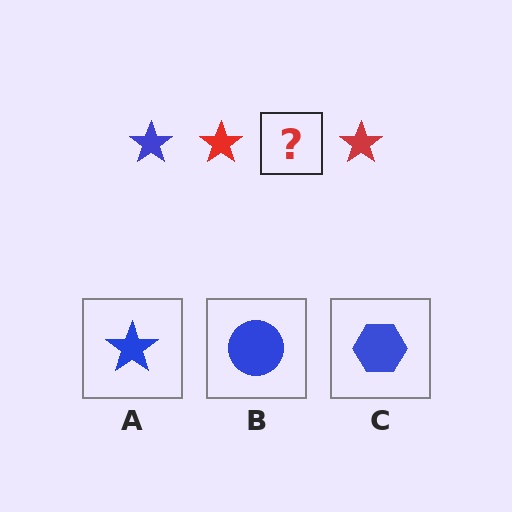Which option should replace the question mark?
Option A.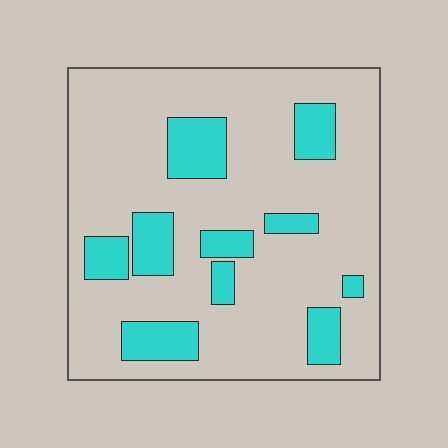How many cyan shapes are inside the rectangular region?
10.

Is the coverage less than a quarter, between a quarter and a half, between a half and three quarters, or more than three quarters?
Less than a quarter.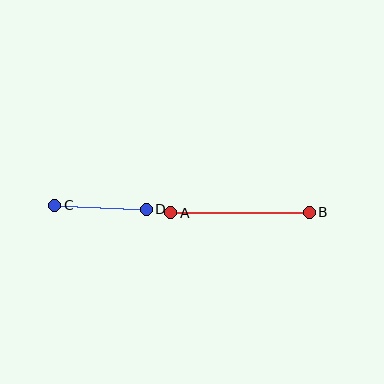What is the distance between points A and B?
The distance is approximately 139 pixels.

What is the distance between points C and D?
The distance is approximately 92 pixels.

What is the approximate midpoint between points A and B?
The midpoint is at approximately (240, 213) pixels.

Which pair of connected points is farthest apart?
Points A and B are farthest apart.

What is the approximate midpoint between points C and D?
The midpoint is at approximately (100, 207) pixels.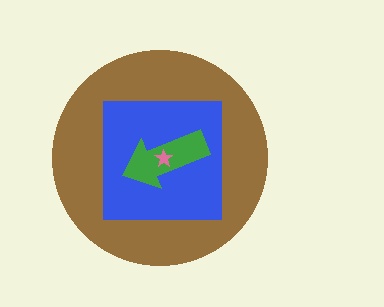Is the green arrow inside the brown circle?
Yes.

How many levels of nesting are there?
4.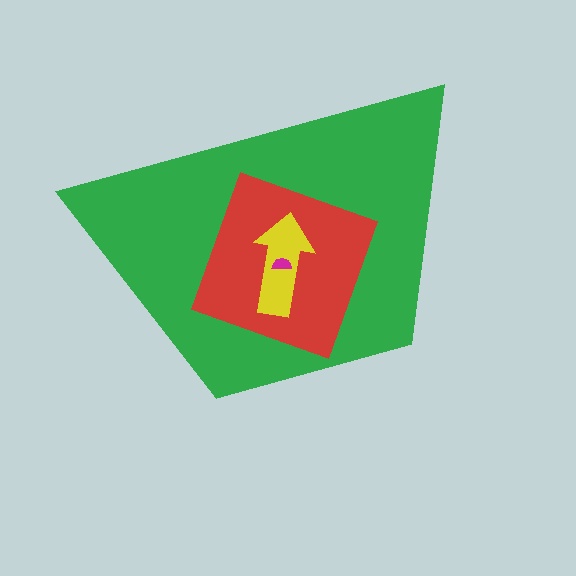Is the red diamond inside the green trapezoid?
Yes.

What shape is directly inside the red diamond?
The yellow arrow.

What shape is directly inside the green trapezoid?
The red diamond.